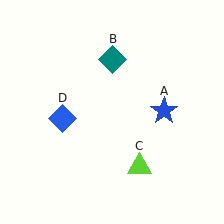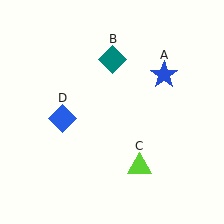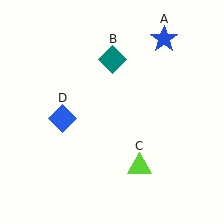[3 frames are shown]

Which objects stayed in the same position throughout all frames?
Teal diamond (object B) and lime triangle (object C) and blue diamond (object D) remained stationary.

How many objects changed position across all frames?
1 object changed position: blue star (object A).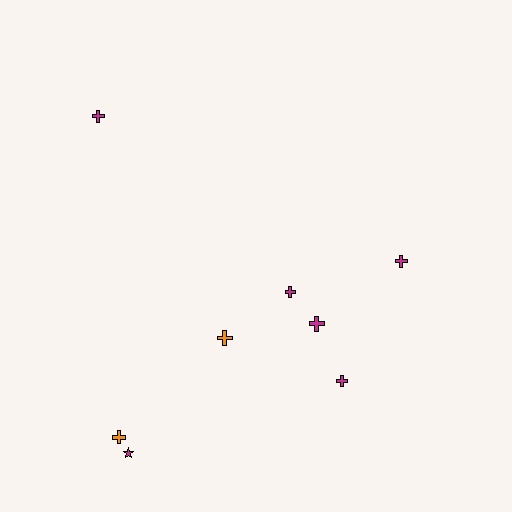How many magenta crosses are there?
There are 5 magenta crosses.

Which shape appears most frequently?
Cross, with 7 objects.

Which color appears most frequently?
Magenta, with 6 objects.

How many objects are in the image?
There are 8 objects.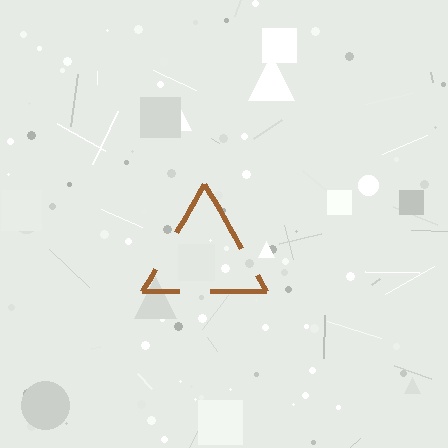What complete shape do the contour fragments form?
The contour fragments form a triangle.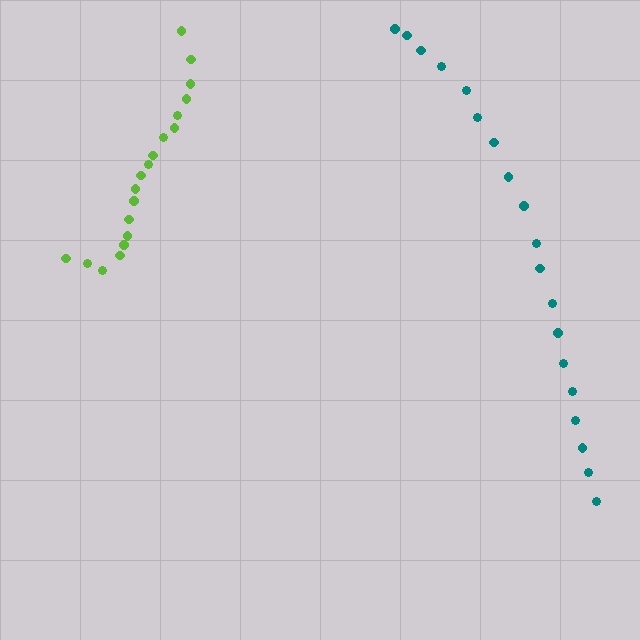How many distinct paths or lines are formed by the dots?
There are 2 distinct paths.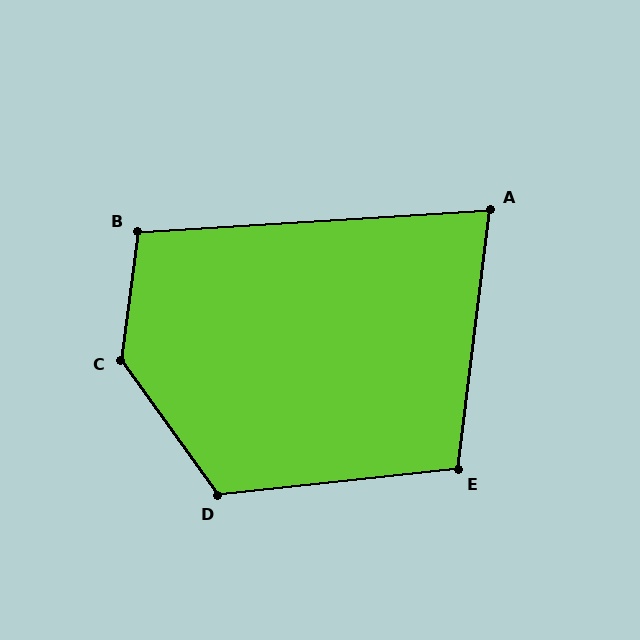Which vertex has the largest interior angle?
C, at approximately 137 degrees.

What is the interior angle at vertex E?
Approximately 104 degrees (obtuse).